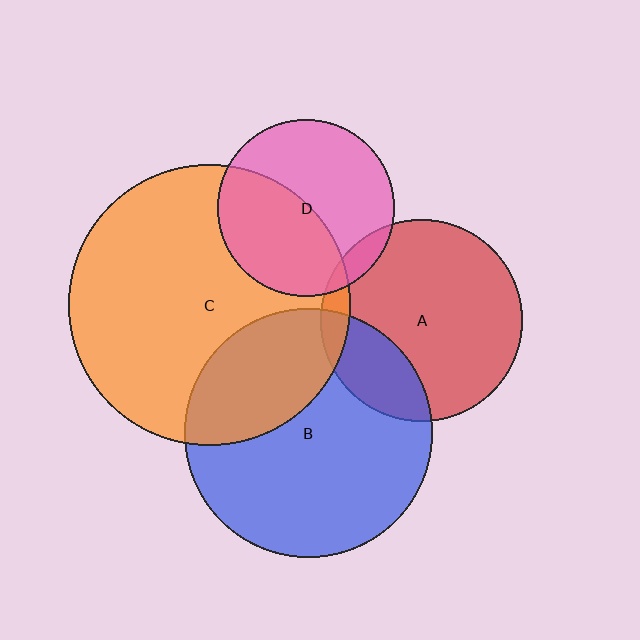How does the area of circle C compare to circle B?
Approximately 1.3 times.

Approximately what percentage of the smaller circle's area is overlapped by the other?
Approximately 20%.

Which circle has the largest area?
Circle C (orange).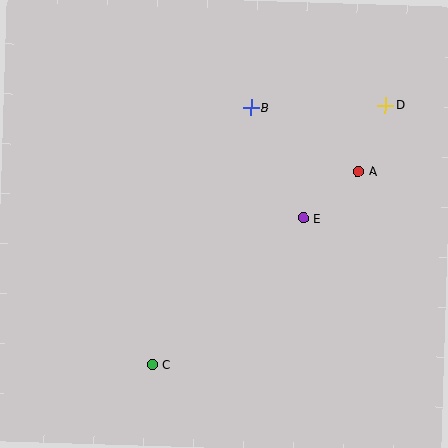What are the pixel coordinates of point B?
Point B is at (251, 107).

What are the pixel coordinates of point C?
Point C is at (152, 364).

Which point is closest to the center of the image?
Point E at (304, 218) is closest to the center.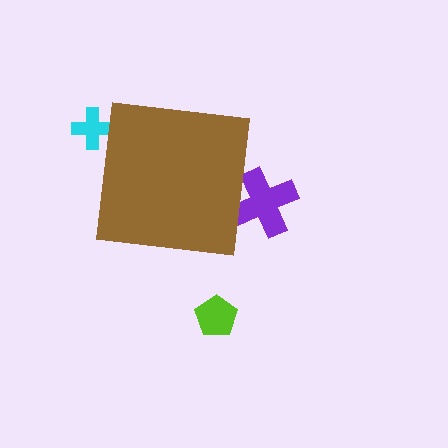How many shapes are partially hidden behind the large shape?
2 shapes are partially hidden.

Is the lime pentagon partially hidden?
No, the lime pentagon is fully visible.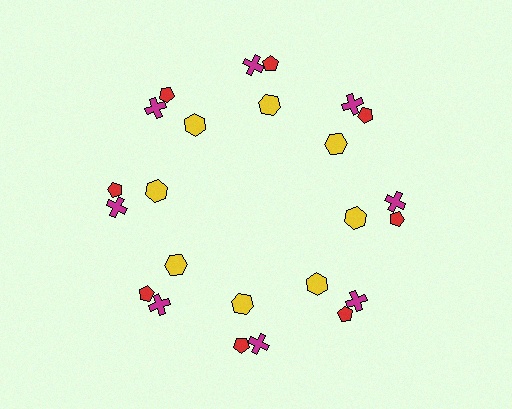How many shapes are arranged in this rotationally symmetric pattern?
There are 24 shapes, arranged in 8 groups of 3.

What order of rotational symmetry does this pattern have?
This pattern has 8-fold rotational symmetry.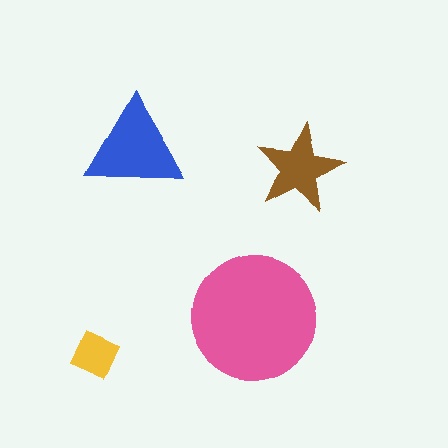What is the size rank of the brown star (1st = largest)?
3rd.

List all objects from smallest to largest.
The yellow square, the brown star, the blue triangle, the pink circle.